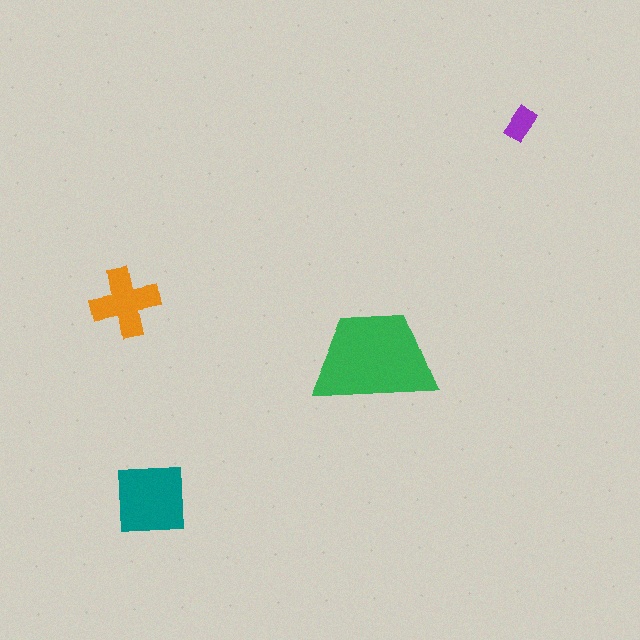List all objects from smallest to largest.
The purple rectangle, the orange cross, the teal square, the green trapezoid.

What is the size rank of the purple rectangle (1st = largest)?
4th.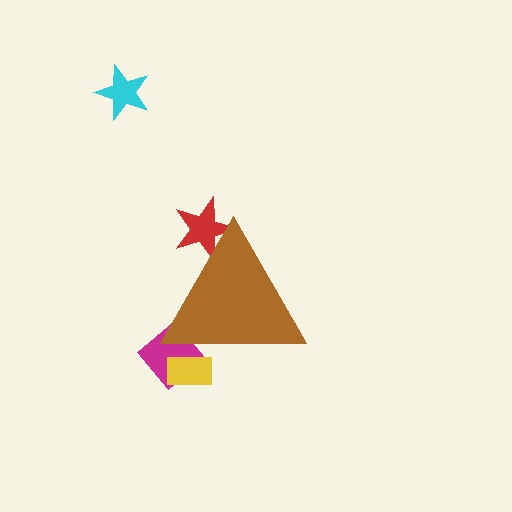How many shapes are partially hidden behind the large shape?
3 shapes are partially hidden.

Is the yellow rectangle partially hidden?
Yes, the yellow rectangle is partially hidden behind the brown triangle.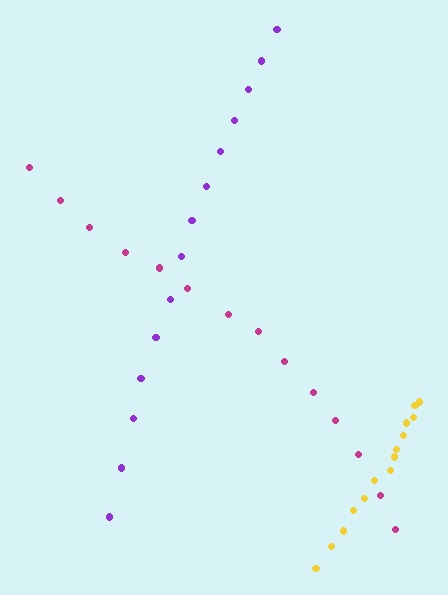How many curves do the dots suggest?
There are 3 distinct paths.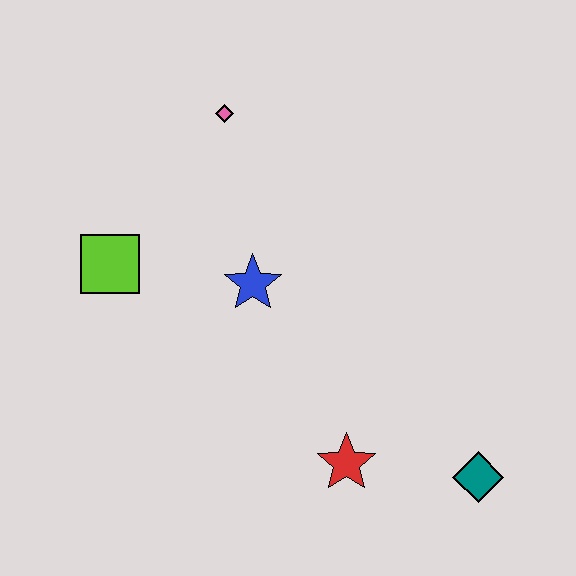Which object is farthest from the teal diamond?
The pink diamond is farthest from the teal diamond.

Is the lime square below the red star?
No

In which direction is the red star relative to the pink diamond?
The red star is below the pink diamond.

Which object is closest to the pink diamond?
The blue star is closest to the pink diamond.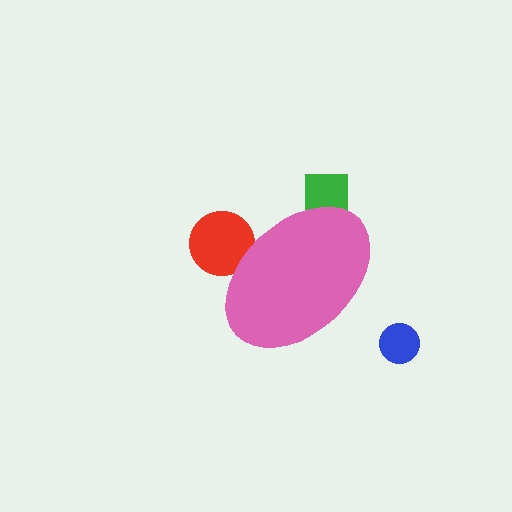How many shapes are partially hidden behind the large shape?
2 shapes are partially hidden.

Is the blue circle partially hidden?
No, the blue circle is fully visible.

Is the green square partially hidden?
Yes, the green square is partially hidden behind the pink ellipse.